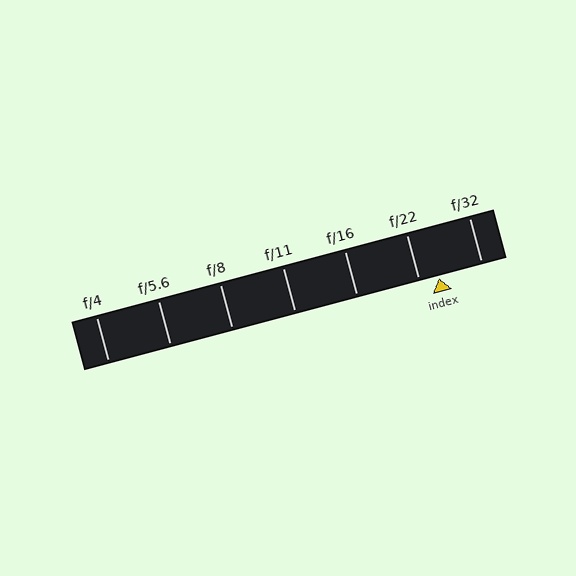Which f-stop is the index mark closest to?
The index mark is closest to f/22.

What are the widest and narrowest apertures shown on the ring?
The widest aperture shown is f/4 and the narrowest is f/32.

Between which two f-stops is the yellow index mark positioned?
The index mark is between f/22 and f/32.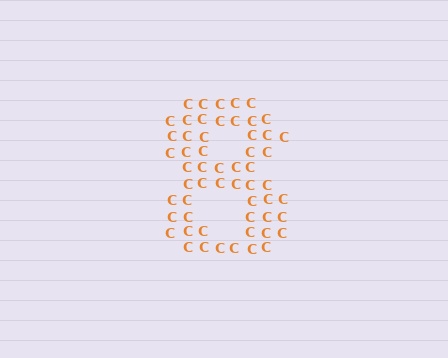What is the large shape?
The large shape is the digit 8.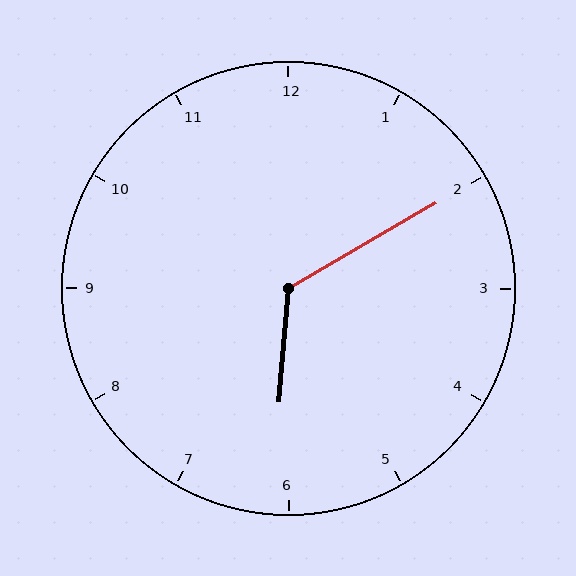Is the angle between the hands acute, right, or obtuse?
It is obtuse.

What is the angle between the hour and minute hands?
Approximately 125 degrees.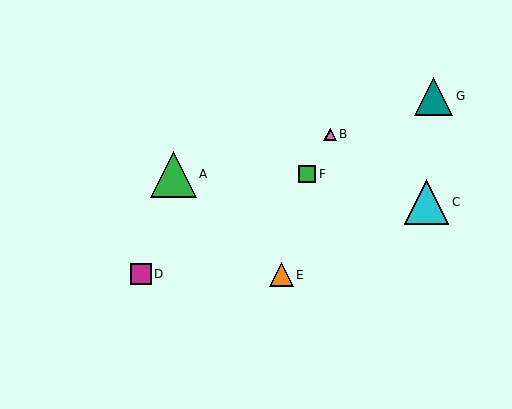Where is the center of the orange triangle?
The center of the orange triangle is at (281, 275).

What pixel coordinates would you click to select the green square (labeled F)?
Click at (307, 174) to select the green square F.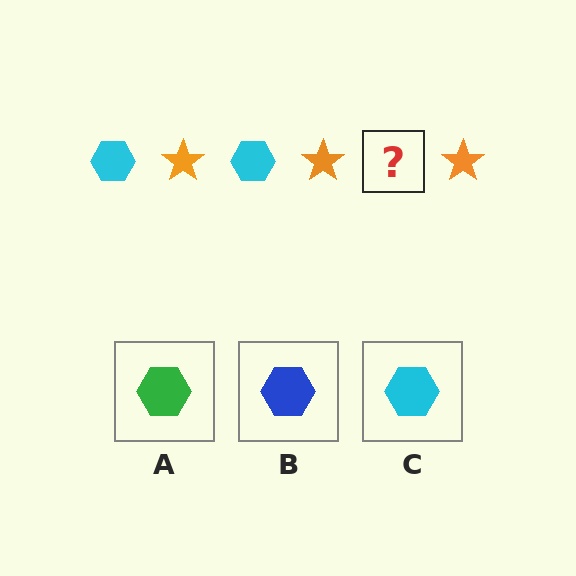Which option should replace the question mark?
Option C.